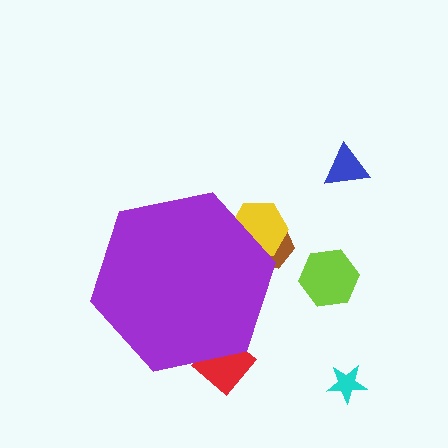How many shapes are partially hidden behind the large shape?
3 shapes are partially hidden.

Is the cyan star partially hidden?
No, the cyan star is fully visible.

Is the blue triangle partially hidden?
No, the blue triangle is fully visible.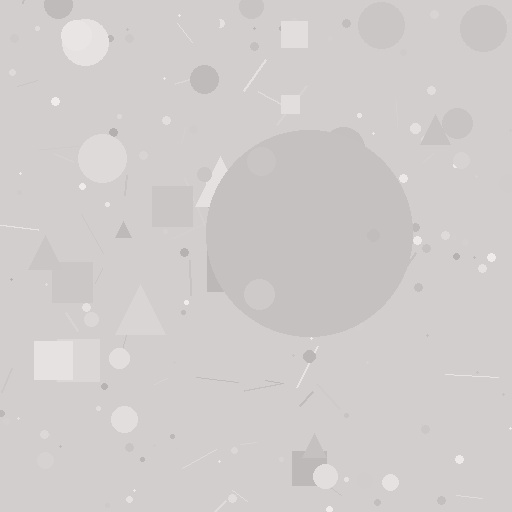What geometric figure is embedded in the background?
A circle is embedded in the background.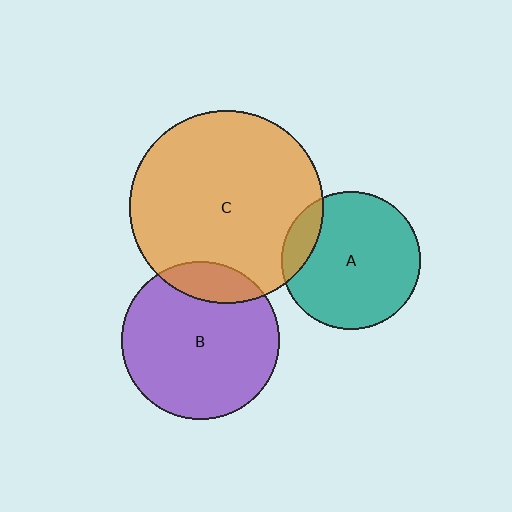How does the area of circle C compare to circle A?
Approximately 1.9 times.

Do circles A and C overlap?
Yes.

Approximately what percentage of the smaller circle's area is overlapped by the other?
Approximately 15%.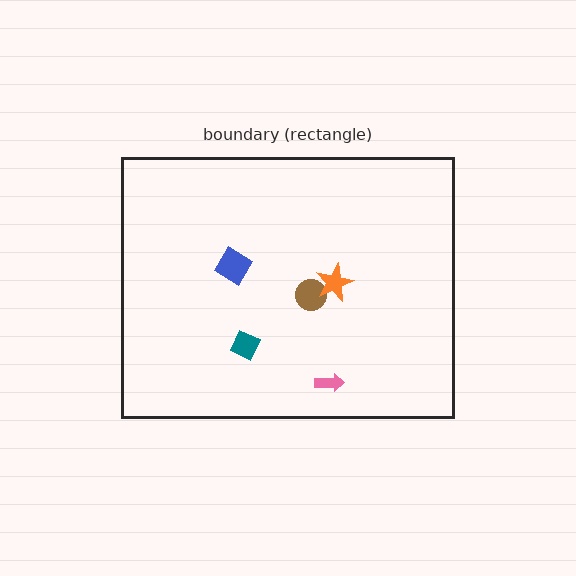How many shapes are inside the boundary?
5 inside, 0 outside.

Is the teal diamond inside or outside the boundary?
Inside.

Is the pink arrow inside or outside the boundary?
Inside.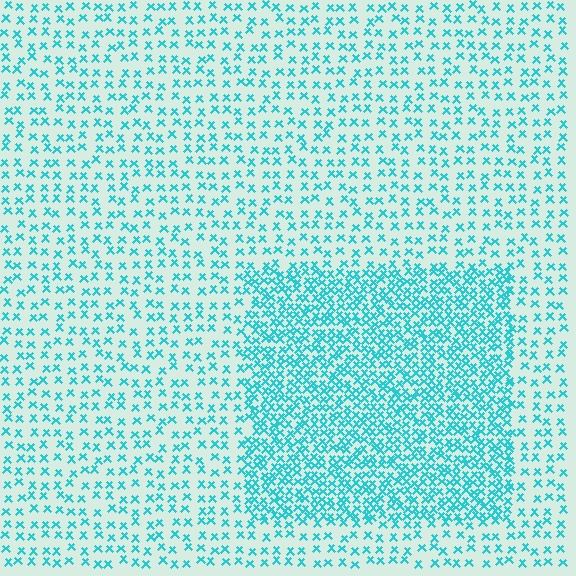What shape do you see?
I see a rectangle.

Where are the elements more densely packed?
The elements are more densely packed inside the rectangle boundary.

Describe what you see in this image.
The image contains small cyan elements arranged at two different densities. A rectangle-shaped region is visible where the elements are more densely packed than the surrounding area.